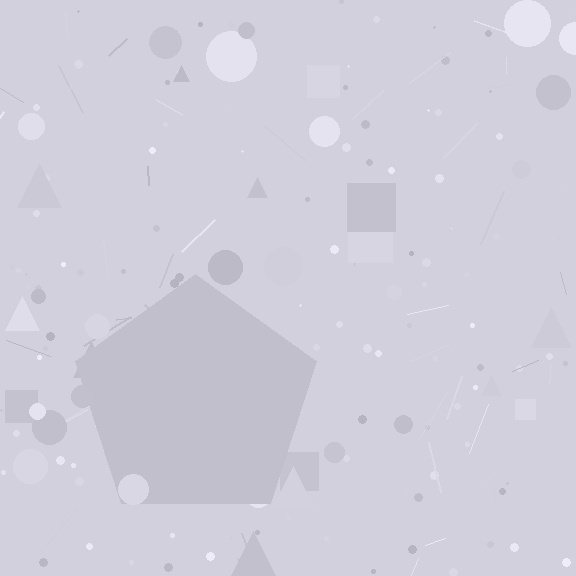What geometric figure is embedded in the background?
A pentagon is embedded in the background.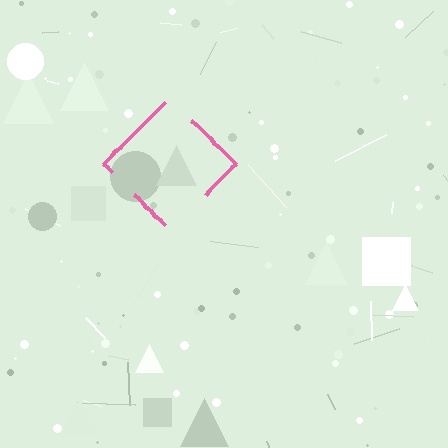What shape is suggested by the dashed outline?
The dashed outline suggests a diamond.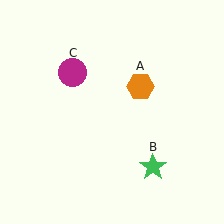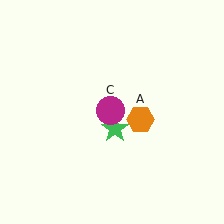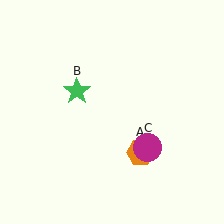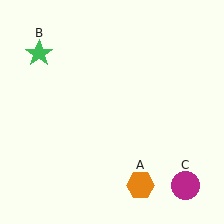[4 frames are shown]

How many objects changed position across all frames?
3 objects changed position: orange hexagon (object A), green star (object B), magenta circle (object C).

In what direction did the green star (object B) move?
The green star (object B) moved up and to the left.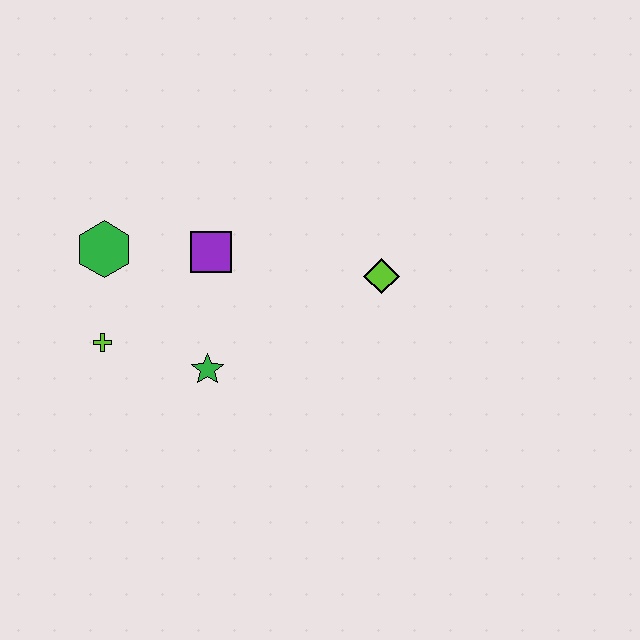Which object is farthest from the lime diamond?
The lime cross is farthest from the lime diamond.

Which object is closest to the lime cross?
The green hexagon is closest to the lime cross.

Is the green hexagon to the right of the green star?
No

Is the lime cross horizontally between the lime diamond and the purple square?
No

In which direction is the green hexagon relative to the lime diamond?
The green hexagon is to the left of the lime diamond.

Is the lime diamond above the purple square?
No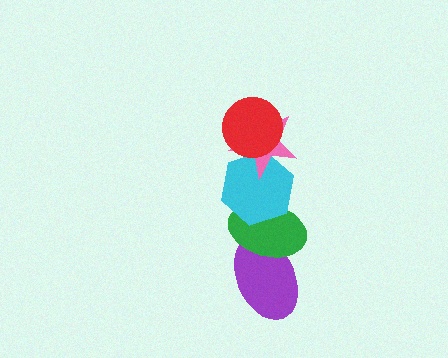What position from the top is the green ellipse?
The green ellipse is 4th from the top.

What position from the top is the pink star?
The pink star is 2nd from the top.